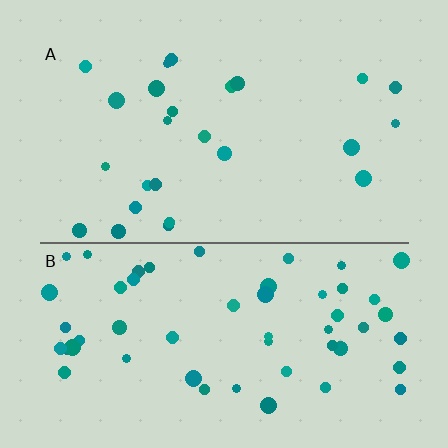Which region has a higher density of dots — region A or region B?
B (the bottom).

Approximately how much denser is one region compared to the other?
Approximately 2.3× — region B over region A.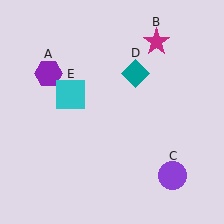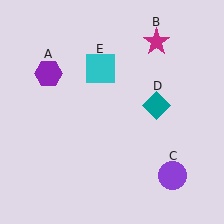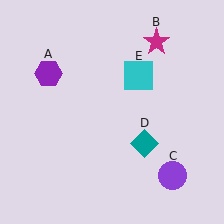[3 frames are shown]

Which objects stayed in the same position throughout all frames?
Purple hexagon (object A) and magenta star (object B) and purple circle (object C) remained stationary.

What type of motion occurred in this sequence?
The teal diamond (object D), cyan square (object E) rotated clockwise around the center of the scene.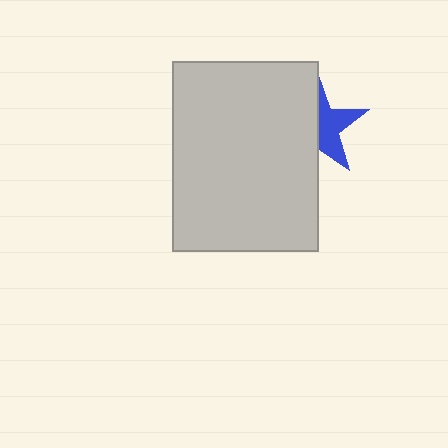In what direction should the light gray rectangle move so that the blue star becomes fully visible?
The light gray rectangle should move left. That is the shortest direction to clear the overlap and leave the blue star fully visible.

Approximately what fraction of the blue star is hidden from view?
Roughly 54% of the blue star is hidden behind the light gray rectangle.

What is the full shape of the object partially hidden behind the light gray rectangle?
The partially hidden object is a blue star.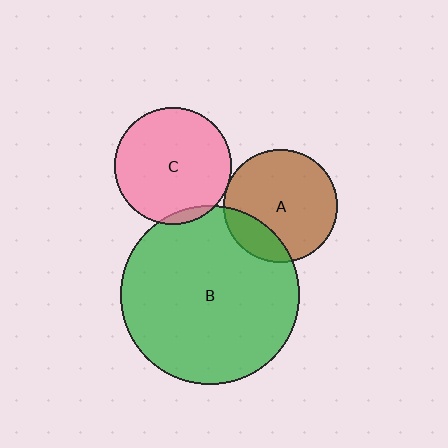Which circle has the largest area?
Circle B (green).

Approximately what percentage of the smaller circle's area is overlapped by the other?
Approximately 20%.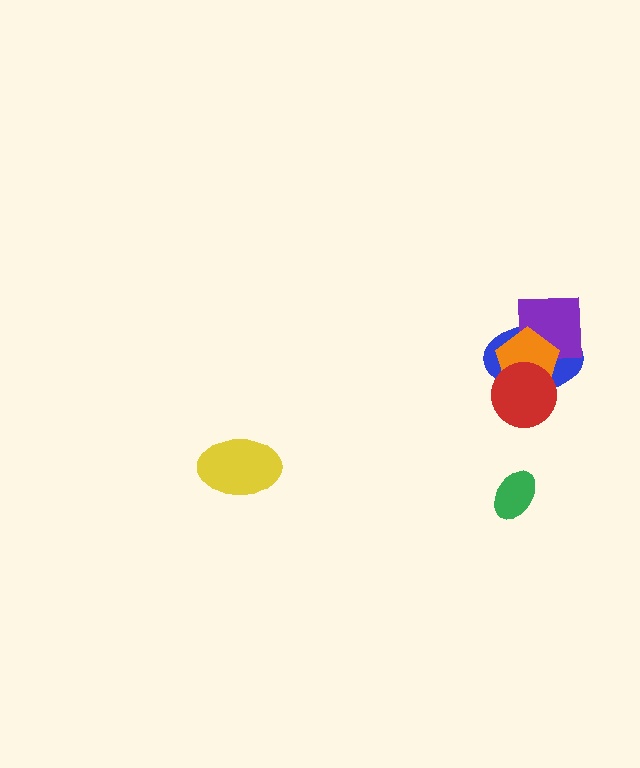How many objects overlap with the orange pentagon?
3 objects overlap with the orange pentagon.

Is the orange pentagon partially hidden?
Yes, it is partially covered by another shape.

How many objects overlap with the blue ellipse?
3 objects overlap with the blue ellipse.